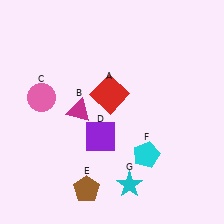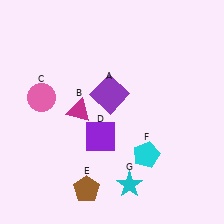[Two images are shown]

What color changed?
The square (A) changed from red in Image 1 to purple in Image 2.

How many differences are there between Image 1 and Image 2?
There is 1 difference between the two images.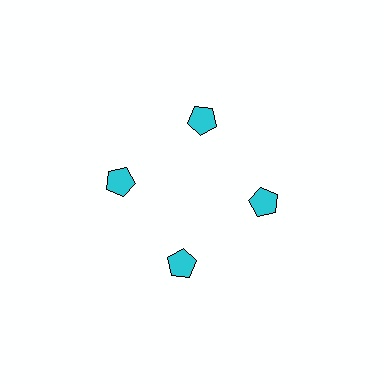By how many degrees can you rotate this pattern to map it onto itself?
The pattern maps onto itself every 90 degrees of rotation.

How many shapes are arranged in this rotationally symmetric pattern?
There are 4 shapes, arranged in 4 groups of 1.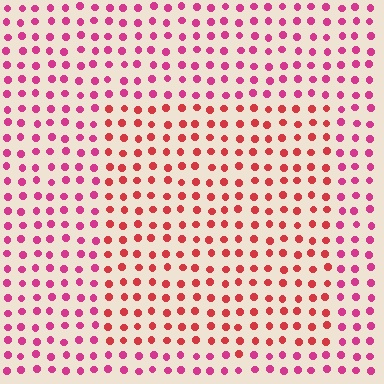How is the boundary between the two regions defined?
The boundary is defined purely by a slight shift in hue (about 30 degrees). Spacing, size, and orientation are identical on both sides.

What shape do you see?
I see a rectangle.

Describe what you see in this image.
The image is filled with small magenta elements in a uniform arrangement. A rectangle-shaped region is visible where the elements are tinted to a slightly different hue, forming a subtle color boundary.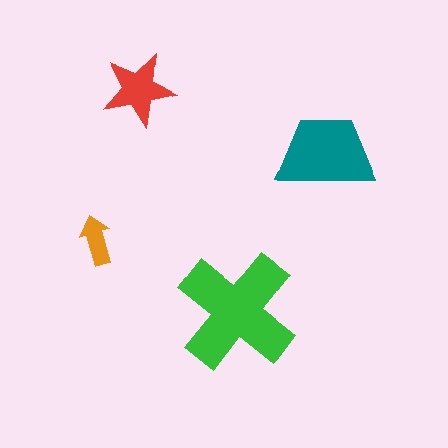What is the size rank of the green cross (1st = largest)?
1st.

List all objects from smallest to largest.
The orange arrow, the red star, the teal trapezoid, the green cross.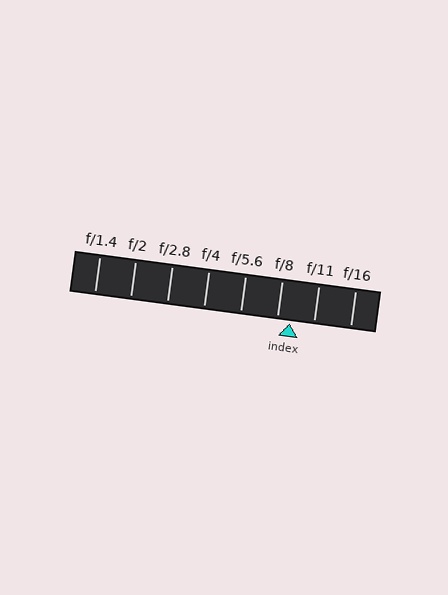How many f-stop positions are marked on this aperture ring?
There are 8 f-stop positions marked.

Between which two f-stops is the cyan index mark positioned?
The index mark is between f/8 and f/11.